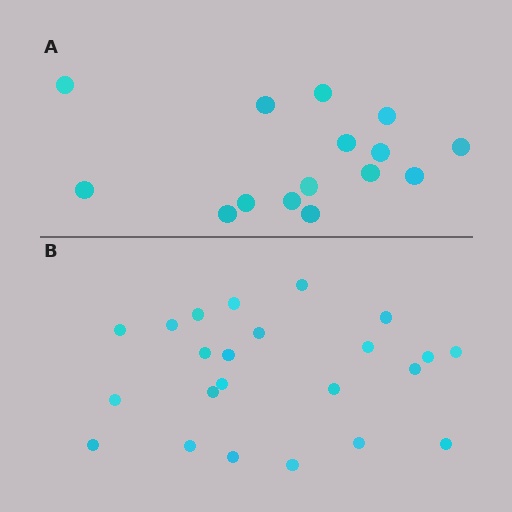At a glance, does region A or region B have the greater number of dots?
Region B (the bottom region) has more dots.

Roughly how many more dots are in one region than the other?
Region B has roughly 8 or so more dots than region A.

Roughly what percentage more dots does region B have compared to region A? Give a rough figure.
About 55% more.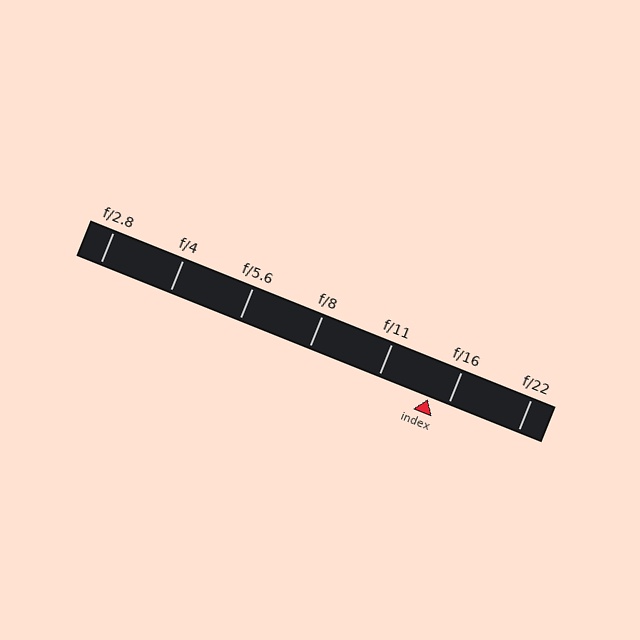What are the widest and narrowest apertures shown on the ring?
The widest aperture shown is f/2.8 and the narrowest is f/22.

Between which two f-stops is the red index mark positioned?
The index mark is between f/11 and f/16.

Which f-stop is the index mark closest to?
The index mark is closest to f/16.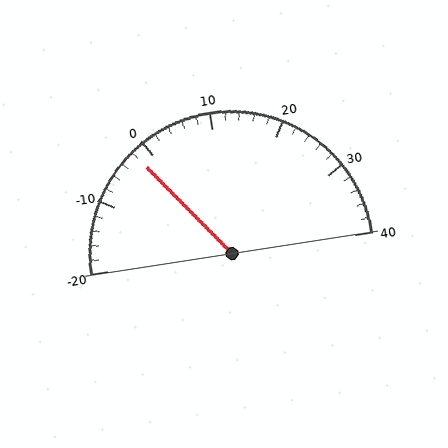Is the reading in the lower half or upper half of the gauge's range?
The reading is in the lower half of the range (-20 to 40).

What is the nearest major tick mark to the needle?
The nearest major tick mark is 0.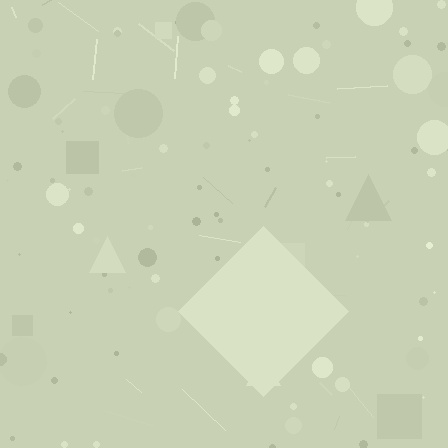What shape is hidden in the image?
A diamond is hidden in the image.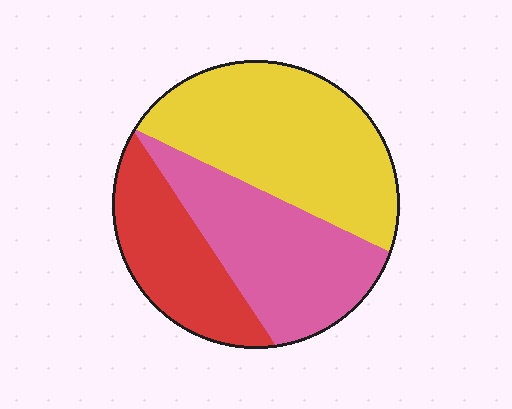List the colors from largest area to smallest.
From largest to smallest: yellow, pink, red.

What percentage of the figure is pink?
Pink takes up about one third (1/3) of the figure.